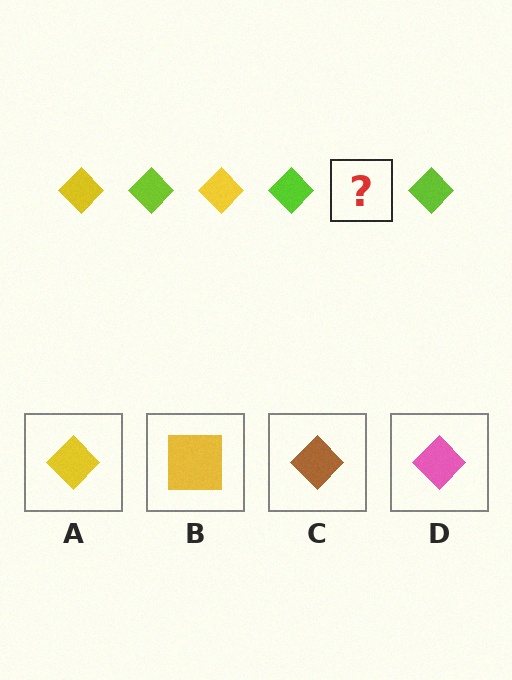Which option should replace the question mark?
Option A.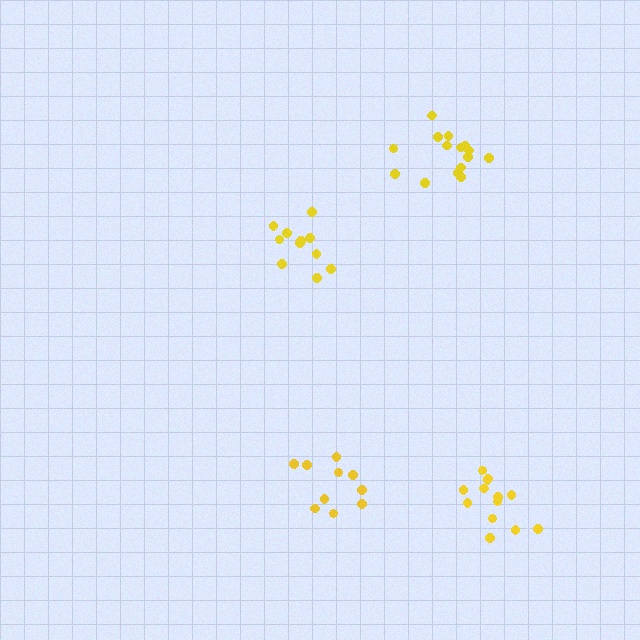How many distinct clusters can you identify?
There are 4 distinct clusters.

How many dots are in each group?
Group 1: 11 dots, Group 2: 13 dots, Group 3: 10 dots, Group 4: 15 dots (49 total).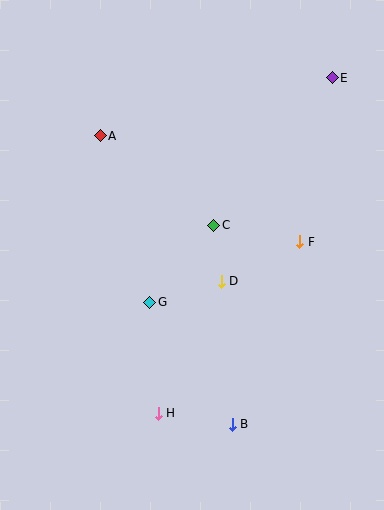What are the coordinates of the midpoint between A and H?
The midpoint between A and H is at (129, 275).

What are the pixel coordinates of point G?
Point G is at (150, 302).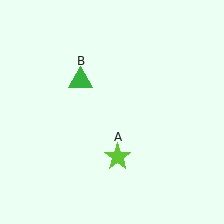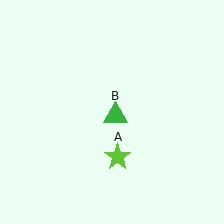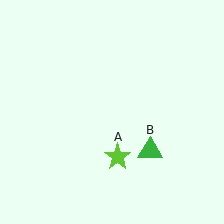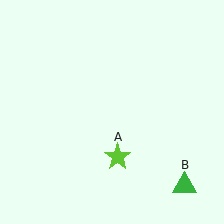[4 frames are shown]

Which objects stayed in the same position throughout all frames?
Lime star (object A) remained stationary.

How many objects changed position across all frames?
1 object changed position: green triangle (object B).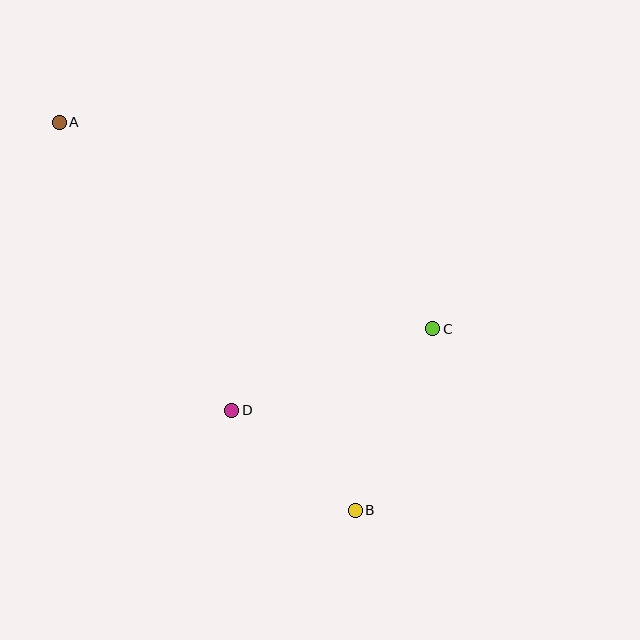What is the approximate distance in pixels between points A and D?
The distance between A and D is approximately 336 pixels.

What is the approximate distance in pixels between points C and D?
The distance between C and D is approximately 217 pixels.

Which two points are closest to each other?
Points B and D are closest to each other.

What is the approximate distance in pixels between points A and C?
The distance between A and C is approximately 427 pixels.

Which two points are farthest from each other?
Points A and B are farthest from each other.